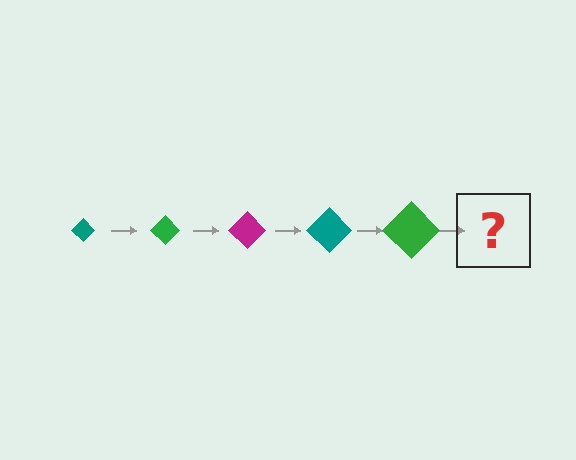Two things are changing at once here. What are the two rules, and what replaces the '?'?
The two rules are that the diamond grows larger each step and the color cycles through teal, green, and magenta. The '?' should be a magenta diamond, larger than the previous one.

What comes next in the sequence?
The next element should be a magenta diamond, larger than the previous one.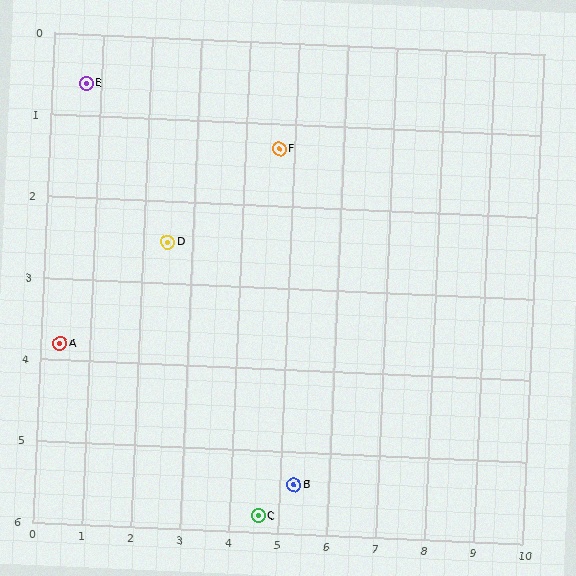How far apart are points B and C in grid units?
Points B and C are about 0.8 grid units apart.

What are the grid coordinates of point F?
Point F is at approximately (4.7, 1.3).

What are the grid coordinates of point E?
Point E is at approximately (0.7, 0.6).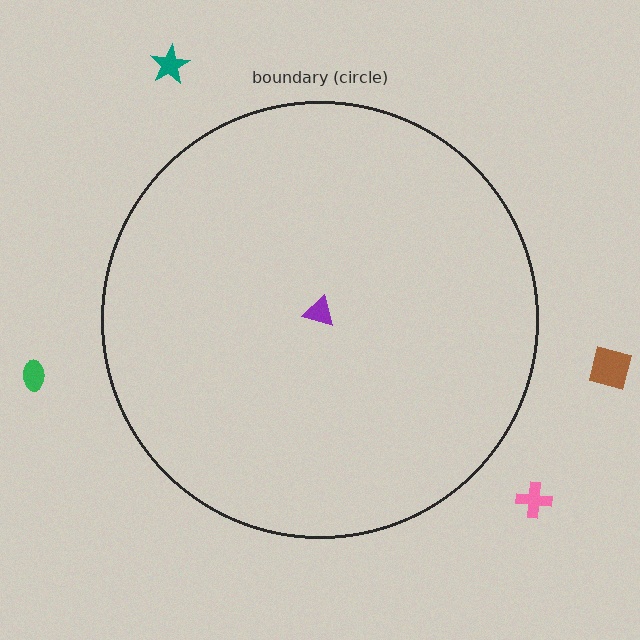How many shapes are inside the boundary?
1 inside, 4 outside.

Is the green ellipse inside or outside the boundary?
Outside.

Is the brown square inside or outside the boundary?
Outside.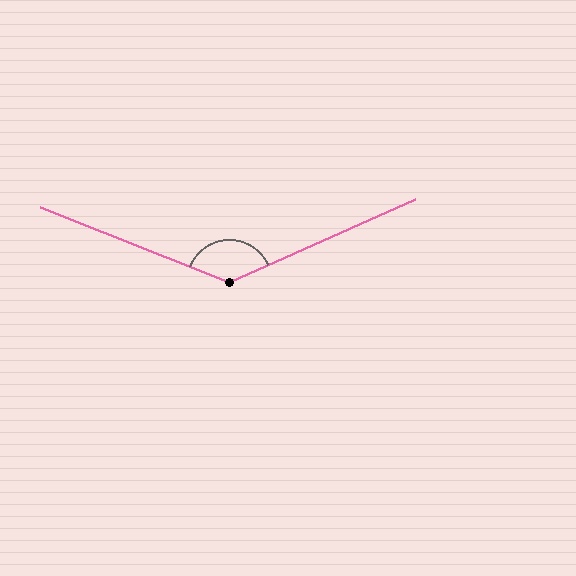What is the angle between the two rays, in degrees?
Approximately 134 degrees.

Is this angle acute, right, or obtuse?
It is obtuse.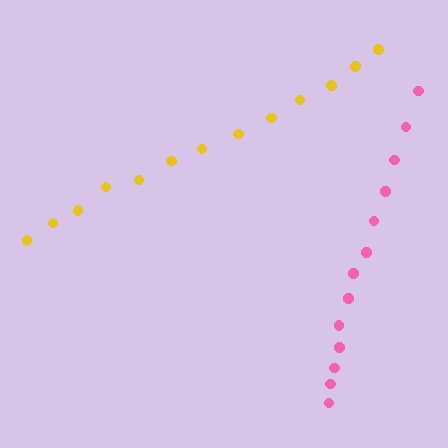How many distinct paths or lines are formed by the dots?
There are 2 distinct paths.